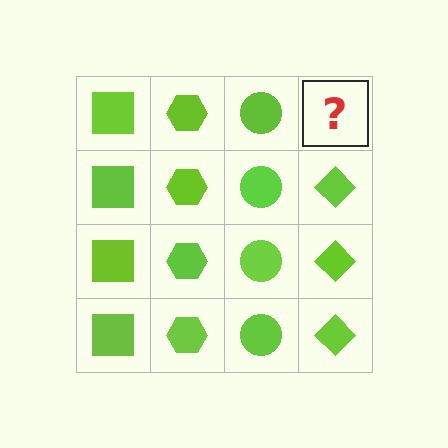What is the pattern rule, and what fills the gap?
The rule is that each column has a consistent shape. The gap should be filled with a lime diamond.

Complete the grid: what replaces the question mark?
The question mark should be replaced with a lime diamond.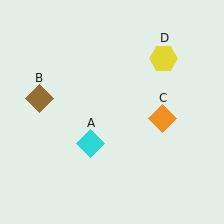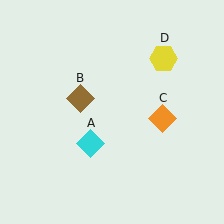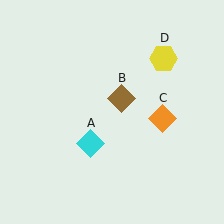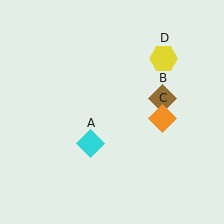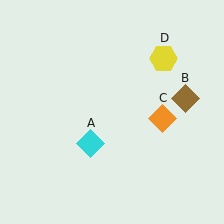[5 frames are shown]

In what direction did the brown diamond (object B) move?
The brown diamond (object B) moved right.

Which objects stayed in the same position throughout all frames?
Cyan diamond (object A) and orange diamond (object C) and yellow hexagon (object D) remained stationary.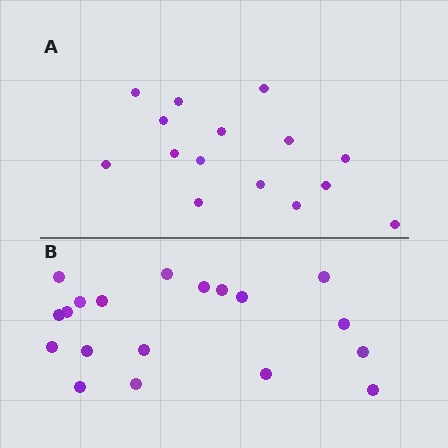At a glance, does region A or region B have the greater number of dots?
Region B (the bottom region) has more dots.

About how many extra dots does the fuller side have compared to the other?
Region B has about 4 more dots than region A.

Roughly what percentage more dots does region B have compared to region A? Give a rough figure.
About 25% more.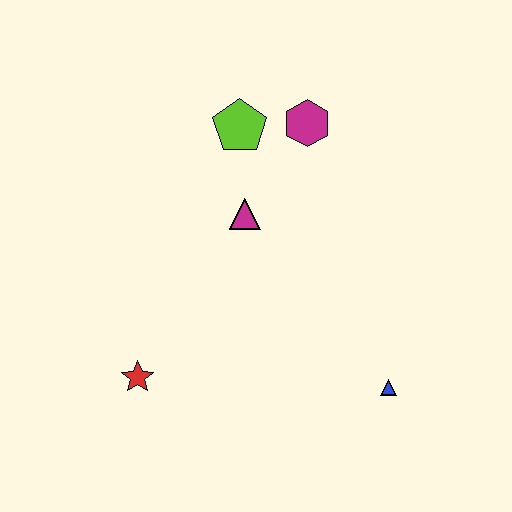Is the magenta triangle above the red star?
Yes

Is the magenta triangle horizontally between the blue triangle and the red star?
Yes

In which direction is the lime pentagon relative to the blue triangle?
The lime pentagon is above the blue triangle.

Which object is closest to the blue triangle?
The magenta triangle is closest to the blue triangle.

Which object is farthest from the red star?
The magenta hexagon is farthest from the red star.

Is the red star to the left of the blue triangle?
Yes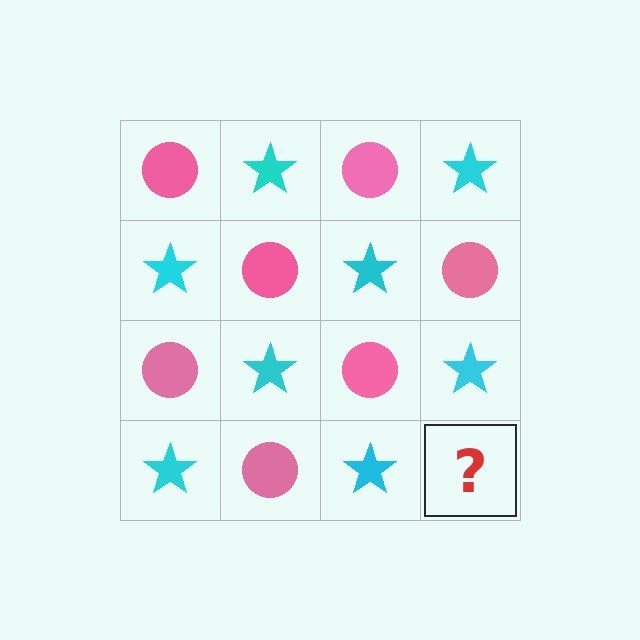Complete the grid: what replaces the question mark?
The question mark should be replaced with a pink circle.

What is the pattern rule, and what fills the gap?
The rule is that it alternates pink circle and cyan star in a checkerboard pattern. The gap should be filled with a pink circle.